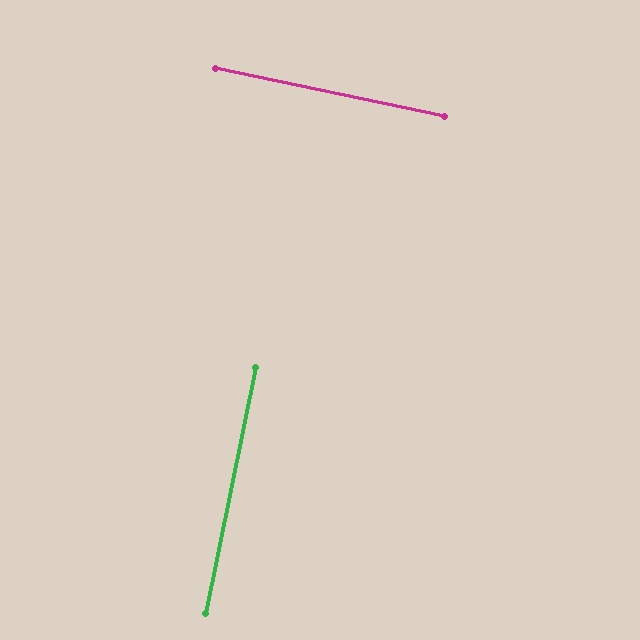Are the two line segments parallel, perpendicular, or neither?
Perpendicular — they meet at approximately 90°.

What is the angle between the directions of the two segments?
Approximately 90 degrees.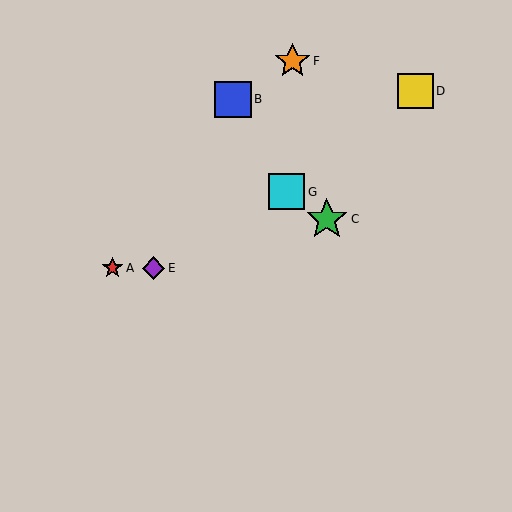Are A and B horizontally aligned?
No, A is at y≈268 and B is at y≈99.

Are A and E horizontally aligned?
Yes, both are at y≈268.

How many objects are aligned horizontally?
2 objects (A, E) are aligned horizontally.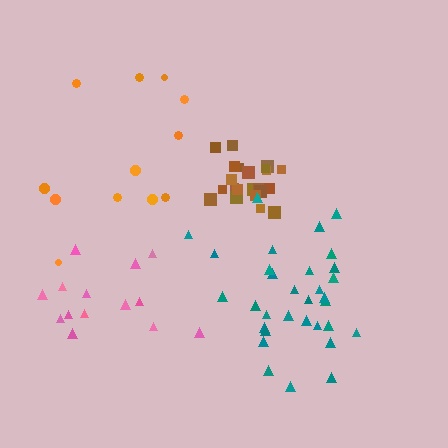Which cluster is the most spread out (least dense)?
Orange.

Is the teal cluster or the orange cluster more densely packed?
Teal.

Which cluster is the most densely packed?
Brown.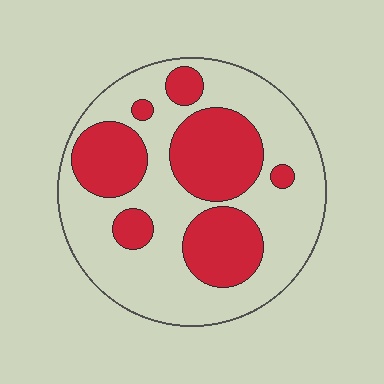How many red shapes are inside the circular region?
7.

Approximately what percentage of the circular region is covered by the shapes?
Approximately 35%.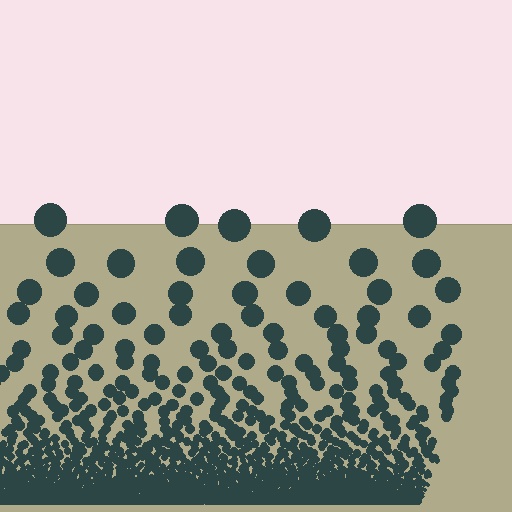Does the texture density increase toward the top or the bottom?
Density increases toward the bottom.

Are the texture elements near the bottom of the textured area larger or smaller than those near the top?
Smaller. The gradient is inverted — elements near the bottom are smaller and denser.